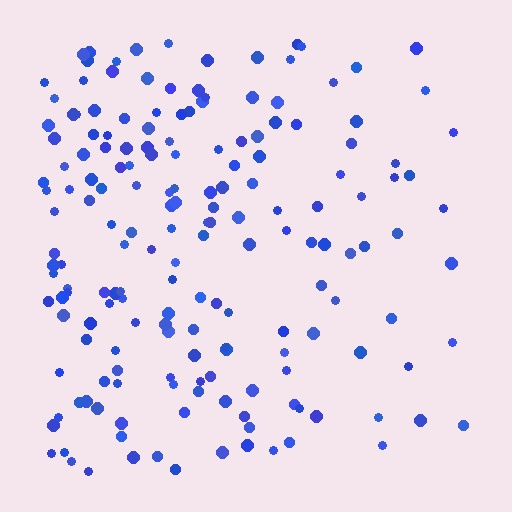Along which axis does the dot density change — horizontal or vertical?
Horizontal.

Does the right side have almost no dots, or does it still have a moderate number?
Still a moderate number, just noticeably fewer than the left.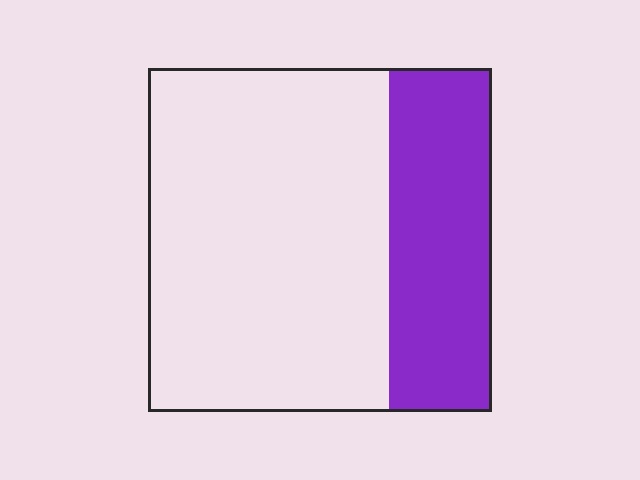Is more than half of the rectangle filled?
No.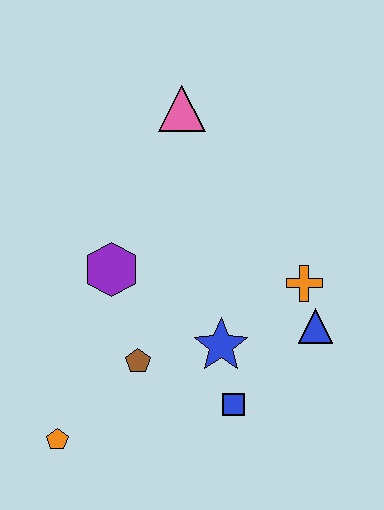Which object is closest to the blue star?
The blue square is closest to the blue star.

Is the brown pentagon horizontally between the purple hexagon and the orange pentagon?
No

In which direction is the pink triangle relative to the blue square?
The pink triangle is above the blue square.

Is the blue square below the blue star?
Yes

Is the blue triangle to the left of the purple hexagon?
No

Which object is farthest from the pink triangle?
The orange pentagon is farthest from the pink triangle.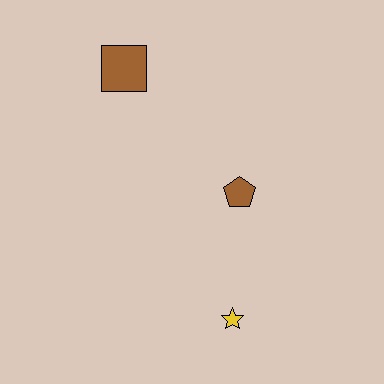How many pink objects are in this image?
There are no pink objects.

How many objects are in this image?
There are 3 objects.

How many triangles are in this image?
There are no triangles.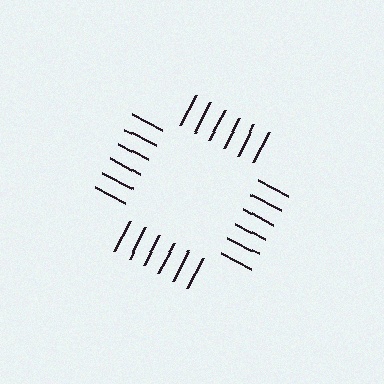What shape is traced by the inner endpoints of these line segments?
An illusory square — the line segments terminate on its edges but no continuous stroke is drawn.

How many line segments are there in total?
24 — 6 along each of the 4 edges.